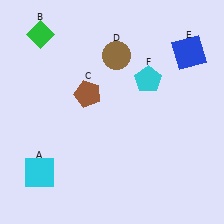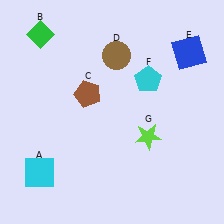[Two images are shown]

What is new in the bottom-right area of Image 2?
A lime star (G) was added in the bottom-right area of Image 2.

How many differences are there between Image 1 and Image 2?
There is 1 difference between the two images.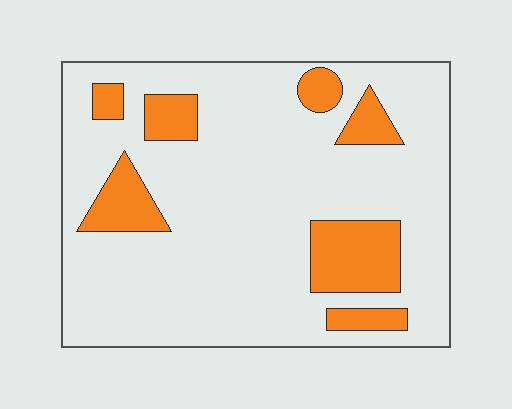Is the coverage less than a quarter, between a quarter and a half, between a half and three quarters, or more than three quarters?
Less than a quarter.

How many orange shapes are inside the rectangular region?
7.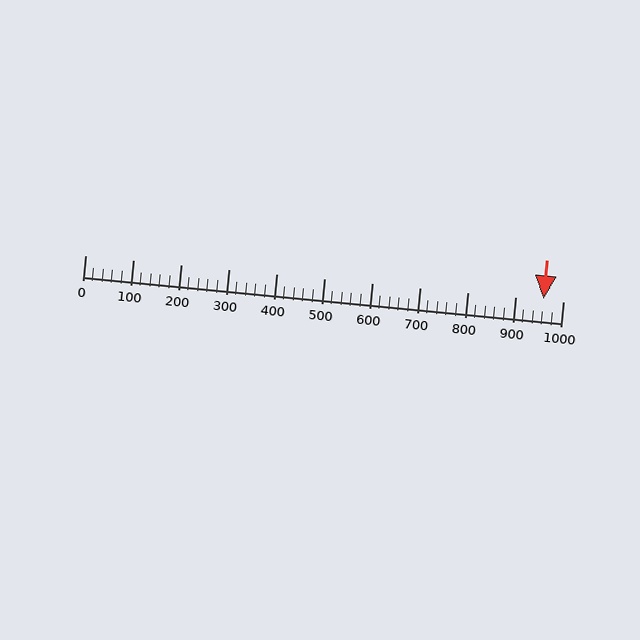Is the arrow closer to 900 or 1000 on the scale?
The arrow is closer to 1000.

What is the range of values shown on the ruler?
The ruler shows values from 0 to 1000.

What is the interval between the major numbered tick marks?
The major tick marks are spaced 100 units apart.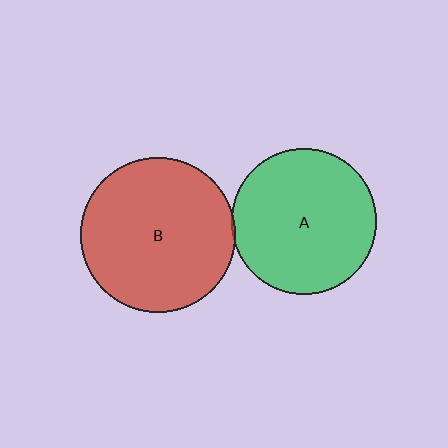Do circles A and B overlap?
Yes.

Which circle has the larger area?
Circle B (red).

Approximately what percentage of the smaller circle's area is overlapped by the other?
Approximately 5%.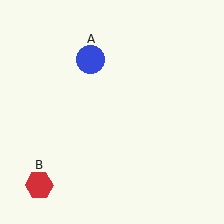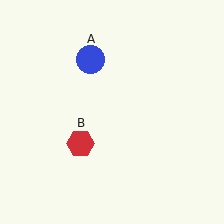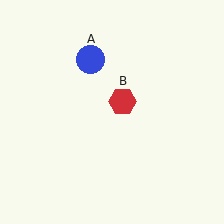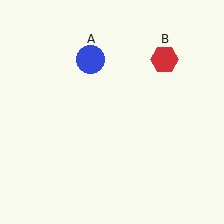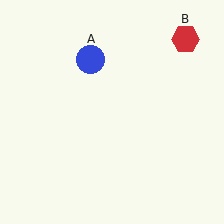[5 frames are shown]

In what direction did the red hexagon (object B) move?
The red hexagon (object B) moved up and to the right.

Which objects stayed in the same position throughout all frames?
Blue circle (object A) remained stationary.